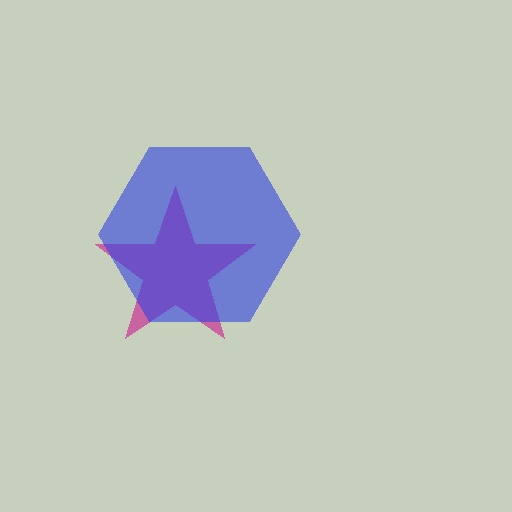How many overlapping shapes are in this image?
There are 2 overlapping shapes in the image.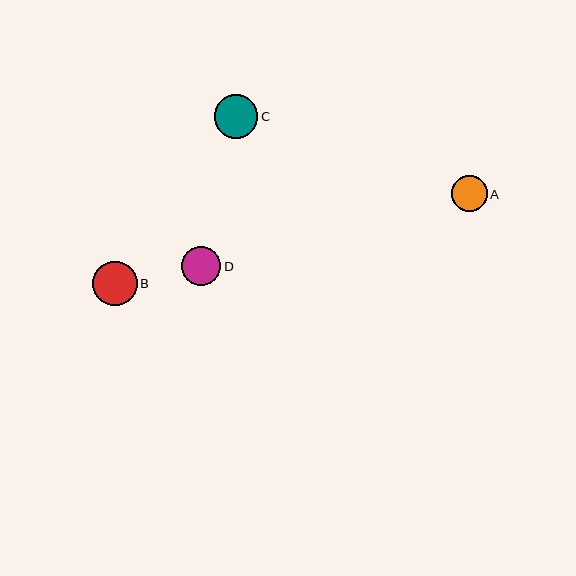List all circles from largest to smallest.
From largest to smallest: B, C, D, A.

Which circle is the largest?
Circle B is the largest with a size of approximately 44 pixels.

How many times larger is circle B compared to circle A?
Circle B is approximately 1.2 times the size of circle A.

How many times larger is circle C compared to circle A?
Circle C is approximately 1.2 times the size of circle A.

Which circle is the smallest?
Circle A is the smallest with a size of approximately 36 pixels.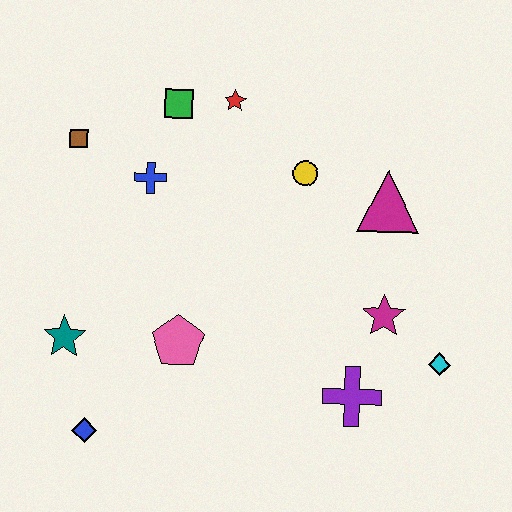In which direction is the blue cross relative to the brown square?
The blue cross is to the right of the brown square.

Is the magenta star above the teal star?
Yes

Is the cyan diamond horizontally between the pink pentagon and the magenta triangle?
No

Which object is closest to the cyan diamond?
The magenta star is closest to the cyan diamond.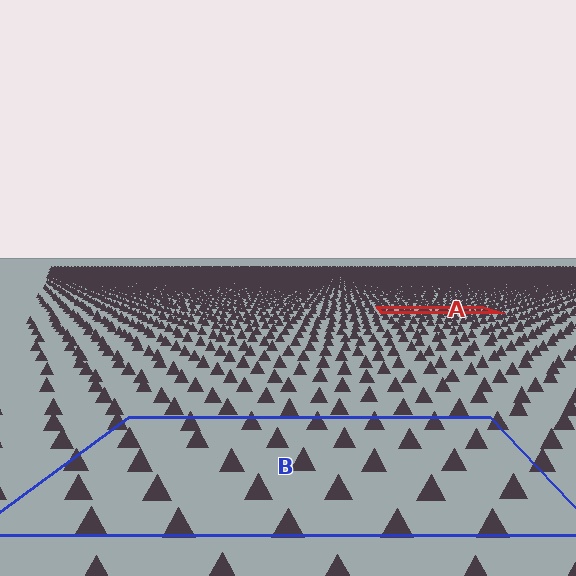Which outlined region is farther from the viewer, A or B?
Region A is farther from the viewer — the texture elements inside it appear smaller and more densely packed.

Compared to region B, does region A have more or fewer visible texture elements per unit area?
Region A has more texture elements per unit area — they are packed more densely because it is farther away.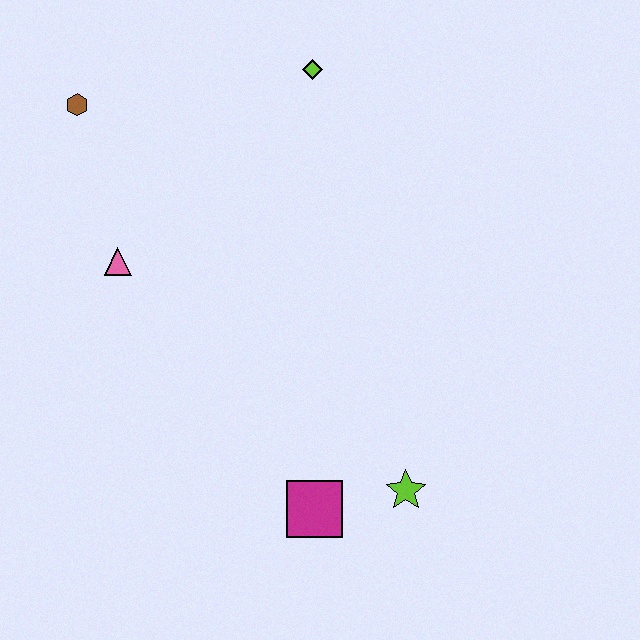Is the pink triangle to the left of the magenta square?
Yes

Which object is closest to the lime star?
The magenta square is closest to the lime star.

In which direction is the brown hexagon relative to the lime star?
The brown hexagon is above the lime star.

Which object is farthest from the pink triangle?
The lime star is farthest from the pink triangle.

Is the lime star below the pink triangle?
Yes